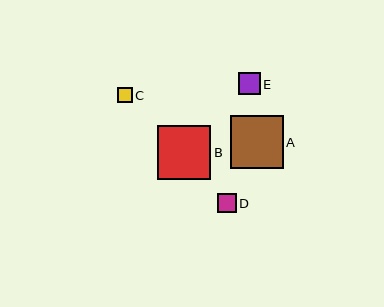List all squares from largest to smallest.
From largest to smallest: B, A, E, D, C.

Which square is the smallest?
Square C is the smallest with a size of approximately 15 pixels.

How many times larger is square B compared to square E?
Square B is approximately 2.5 times the size of square E.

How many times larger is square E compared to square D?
Square E is approximately 1.1 times the size of square D.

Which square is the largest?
Square B is the largest with a size of approximately 54 pixels.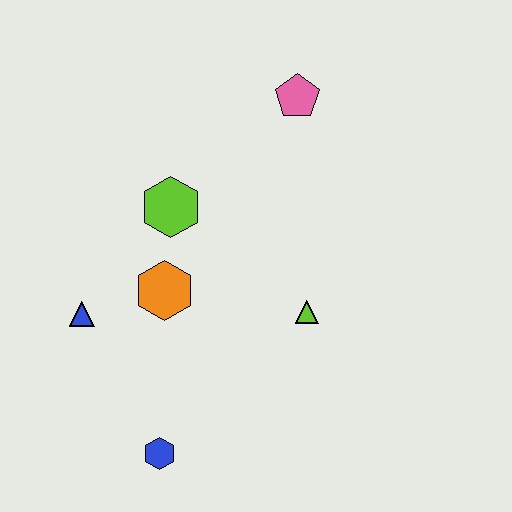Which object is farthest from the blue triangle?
The pink pentagon is farthest from the blue triangle.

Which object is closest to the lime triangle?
The orange hexagon is closest to the lime triangle.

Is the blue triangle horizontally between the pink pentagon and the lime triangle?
No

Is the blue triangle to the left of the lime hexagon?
Yes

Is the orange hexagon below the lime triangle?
No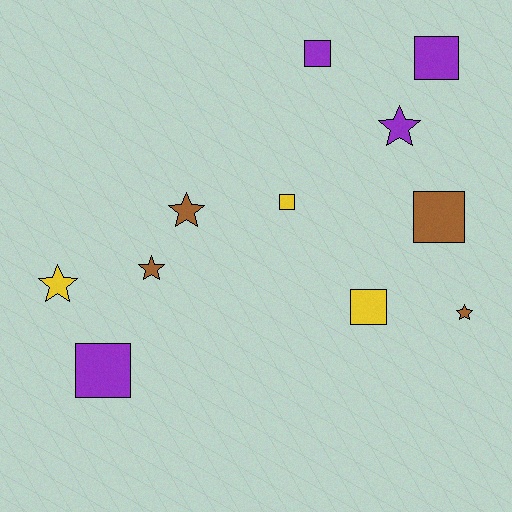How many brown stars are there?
There are 3 brown stars.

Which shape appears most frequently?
Square, with 6 objects.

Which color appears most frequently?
Purple, with 4 objects.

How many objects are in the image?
There are 11 objects.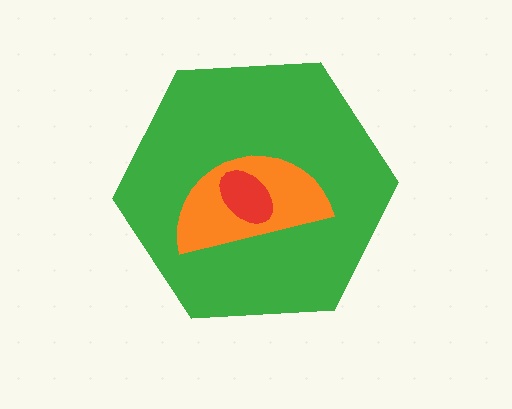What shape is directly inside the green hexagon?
The orange semicircle.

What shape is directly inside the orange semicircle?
The red ellipse.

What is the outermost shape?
The green hexagon.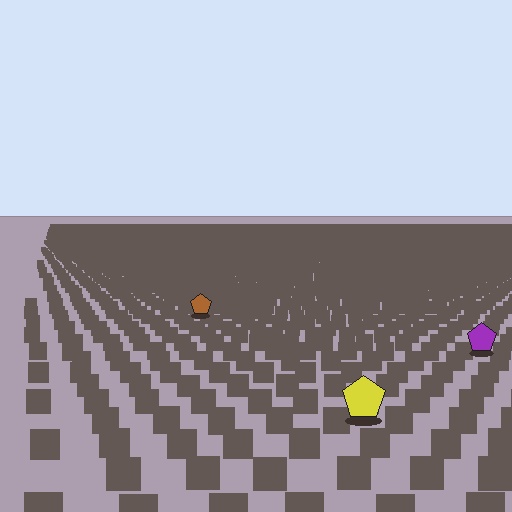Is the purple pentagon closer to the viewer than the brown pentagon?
Yes. The purple pentagon is closer — you can tell from the texture gradient: the ground texture is coarser near it.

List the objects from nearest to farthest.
From nearest to farthest: the yellow pentagon, the purple pentagon, the brown pentagon.